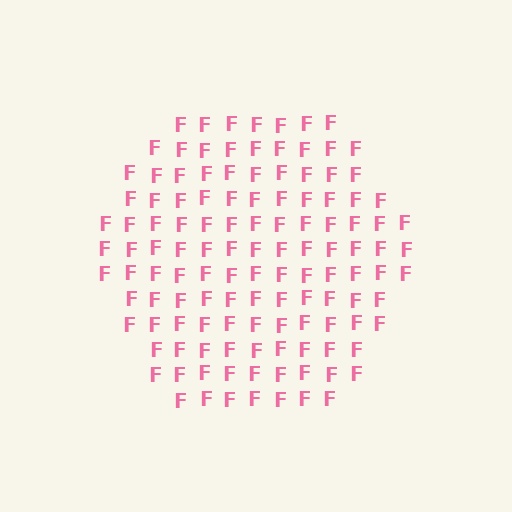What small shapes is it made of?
It is made of small letter F's.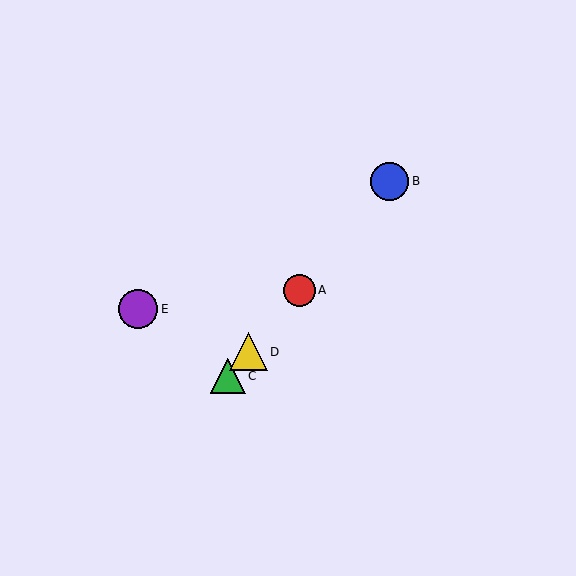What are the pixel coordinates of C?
Object C is at (228, 376).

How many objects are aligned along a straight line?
4 objects (A, B, C, D) are aligned along a straight line.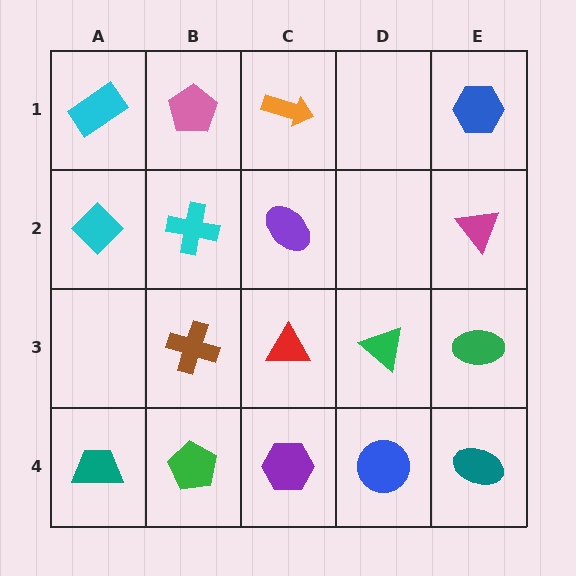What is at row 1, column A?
A cyan rectangle.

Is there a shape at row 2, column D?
No, that cell is empty.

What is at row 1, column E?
A blue hexagon.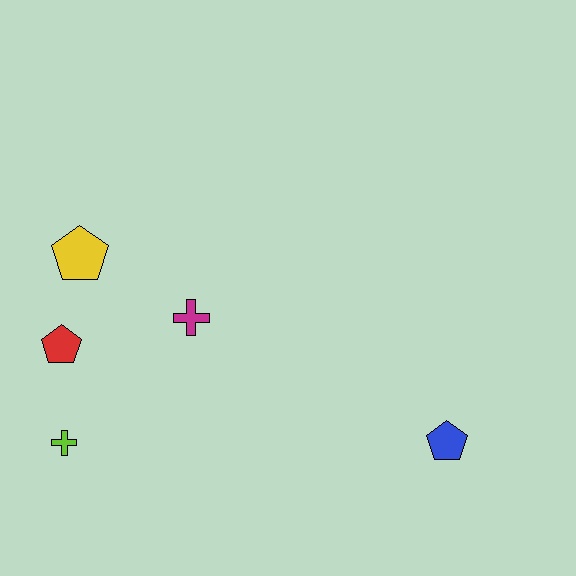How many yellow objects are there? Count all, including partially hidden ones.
There is 1 yellow object.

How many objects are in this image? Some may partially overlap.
There are 5 objects.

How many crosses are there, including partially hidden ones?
There are 2 crosses.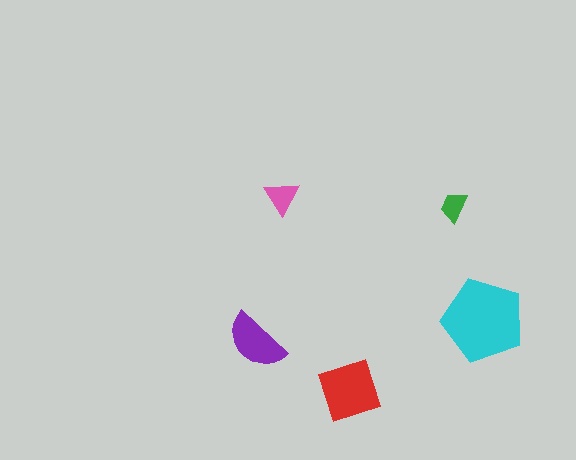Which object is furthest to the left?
The purple semicircle is leftmost.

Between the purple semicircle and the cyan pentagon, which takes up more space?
The cyan pentagon.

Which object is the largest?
The cyan pentagon.